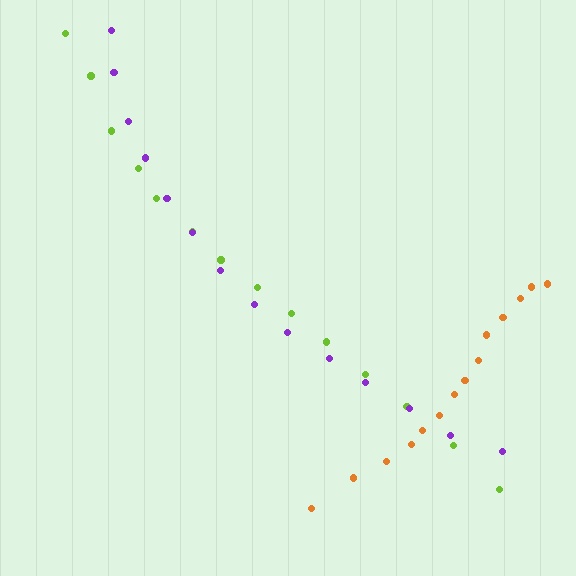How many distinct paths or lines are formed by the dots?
There are 3 distinct paths.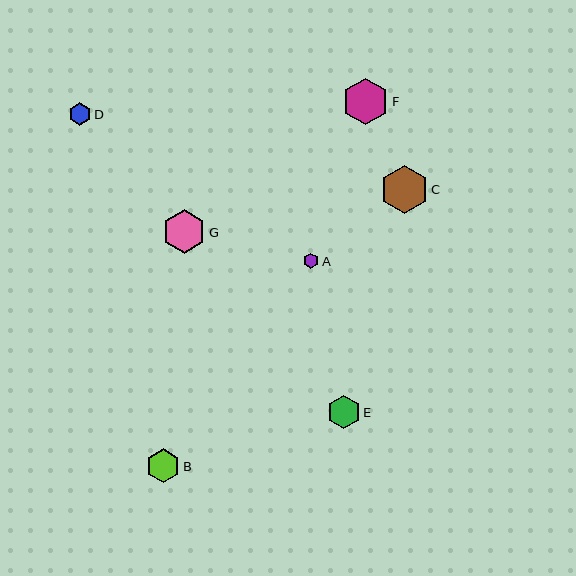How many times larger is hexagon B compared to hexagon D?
Hexagon B is approximately 1.5 times the size of hexagon D.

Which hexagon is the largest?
Hexagon C is the largest with a size of approximately 48 pixels.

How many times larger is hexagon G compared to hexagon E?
Hexagon G is approximately 1.3 times the size of hexagon E.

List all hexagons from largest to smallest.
From largest to smallest: C, F, G, B, E, D, A.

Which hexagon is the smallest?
Hexagon A is the smallest with a size of approximately 15 pixels.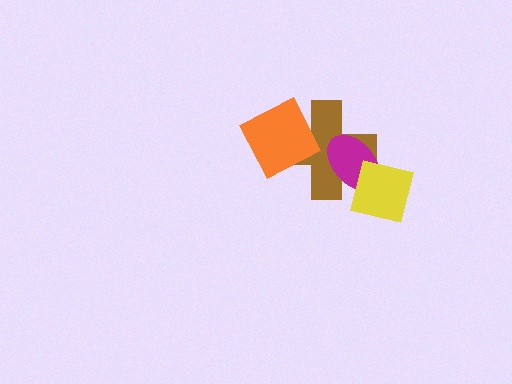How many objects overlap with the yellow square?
2 objects overlap with the yellow square.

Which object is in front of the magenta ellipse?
The yellow square is in front of the magenta ellipse.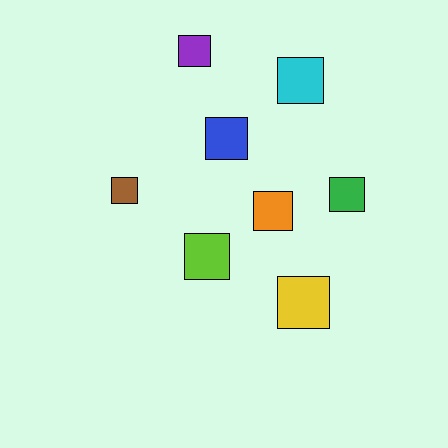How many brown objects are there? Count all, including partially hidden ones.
There is 1 brown object.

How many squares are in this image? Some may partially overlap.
There are 8 squares.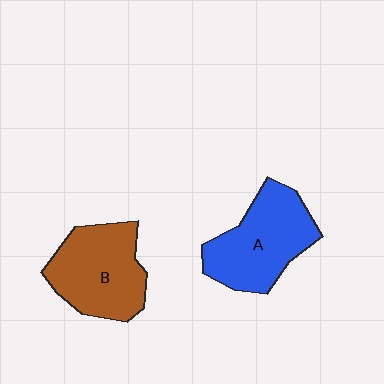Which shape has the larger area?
Shape A (blue).